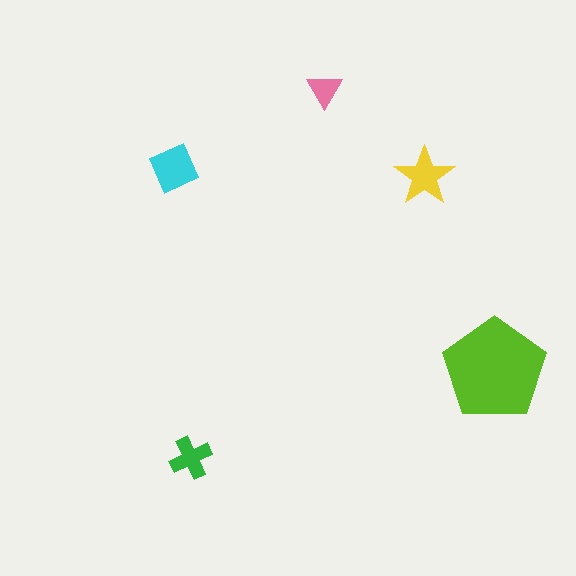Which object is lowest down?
The green cross is bottommost.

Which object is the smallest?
The pink triangle.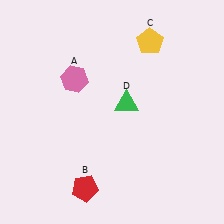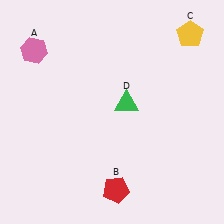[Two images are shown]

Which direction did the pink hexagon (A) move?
The pink hexagon (A) moved left.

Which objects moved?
The objects that moved are: the pink hexagon (A), the red pentagon (B), the yellow pentagon (C).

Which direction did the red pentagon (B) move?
The red pentagon (B) moved right.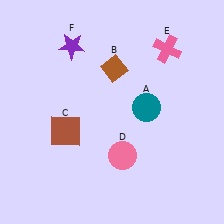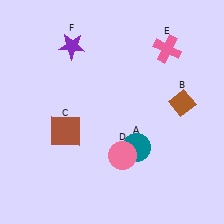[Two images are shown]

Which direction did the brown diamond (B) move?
The brown diamond (B) moved right.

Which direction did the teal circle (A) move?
The teal circle (A) moved down.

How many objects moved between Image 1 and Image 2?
2 objects moved between the two images.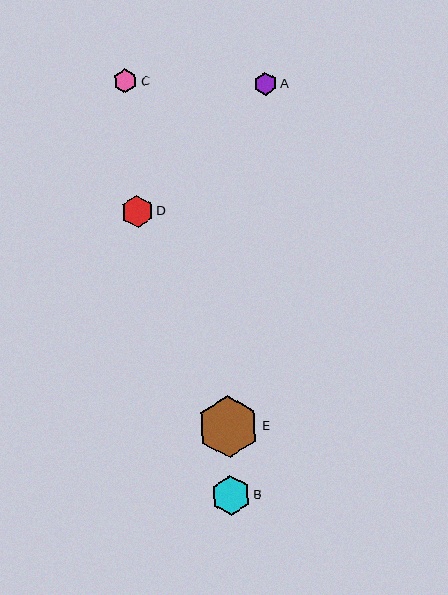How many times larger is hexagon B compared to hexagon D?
Hexagon B is approximately 1.2 times the size of hexagon D.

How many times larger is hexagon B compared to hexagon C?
Hexagon B is approximately 1.6 times the size of hexagon C.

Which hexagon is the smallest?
Hexagon A is the smallest with a size of approximately 23 pixels.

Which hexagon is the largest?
Hexagon E is the largest with a size of approximately 62 pixels.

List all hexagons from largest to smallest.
From largest to smallest: E, B, D, C, A.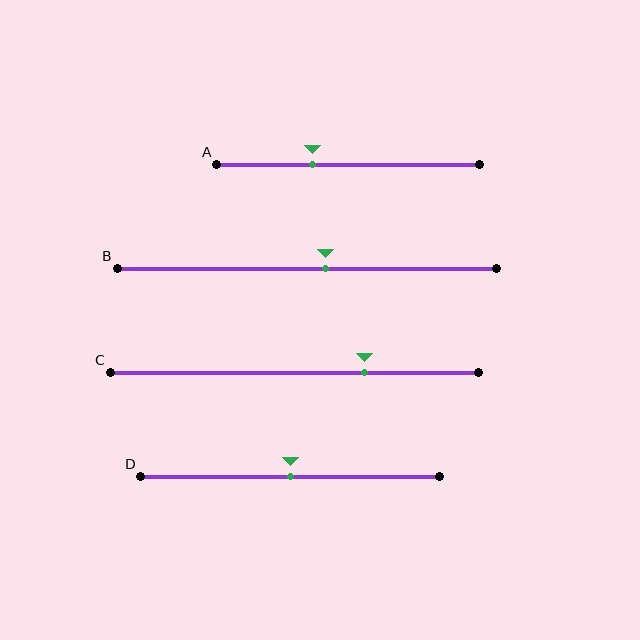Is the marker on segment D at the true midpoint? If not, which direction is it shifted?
Yes, the marker on segment D is at the true midpoint.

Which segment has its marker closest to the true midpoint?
Segment D has its marker closest to the true midpoint.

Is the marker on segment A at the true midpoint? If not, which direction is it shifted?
No, the marker on segment A is shifted to the left by about 13% of the segment length.